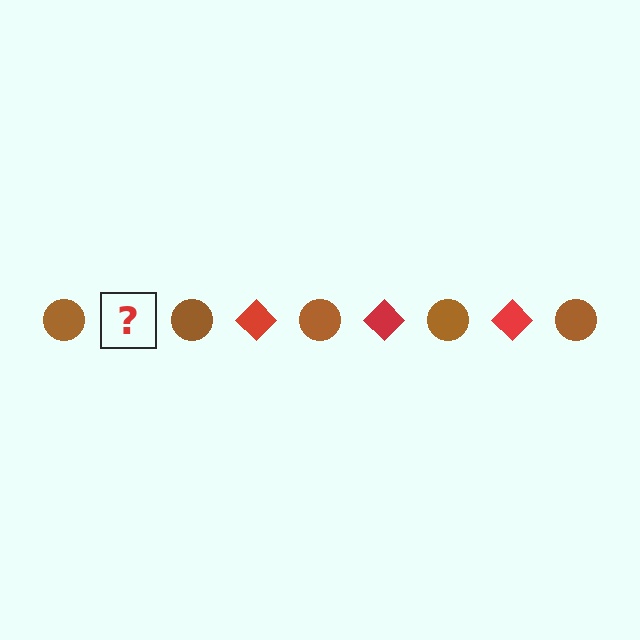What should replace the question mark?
The question mark should be replaced with a red diamond.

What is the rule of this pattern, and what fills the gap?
The rule is that the pattern alternates between brown circle and red diamond. The gap should be filled with a red diamond.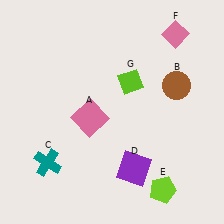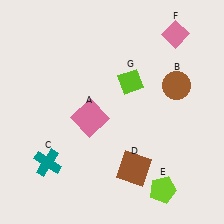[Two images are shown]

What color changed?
The square (D) changed from purple in Image 1 to brown in Image 2.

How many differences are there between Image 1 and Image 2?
There is 1 difference between the two images.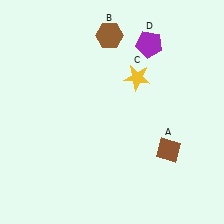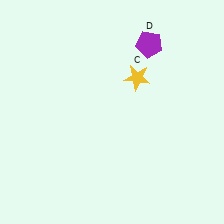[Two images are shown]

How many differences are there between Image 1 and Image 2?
There are 2 differences between the two images.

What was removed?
The brown diamond (A), the brown hexagon (B) were removed in Image 2.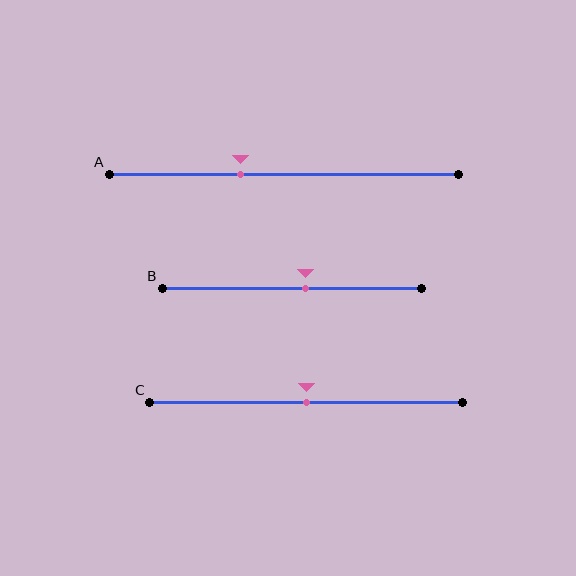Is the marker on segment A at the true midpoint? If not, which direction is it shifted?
No, the marker on segment A is shifted to the left by about 12% of the segment length.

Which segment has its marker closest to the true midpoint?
Segment C has its marker closest to the true midpoint.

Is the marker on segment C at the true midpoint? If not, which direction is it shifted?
Yes, the marker on segment C is at the true midpoint.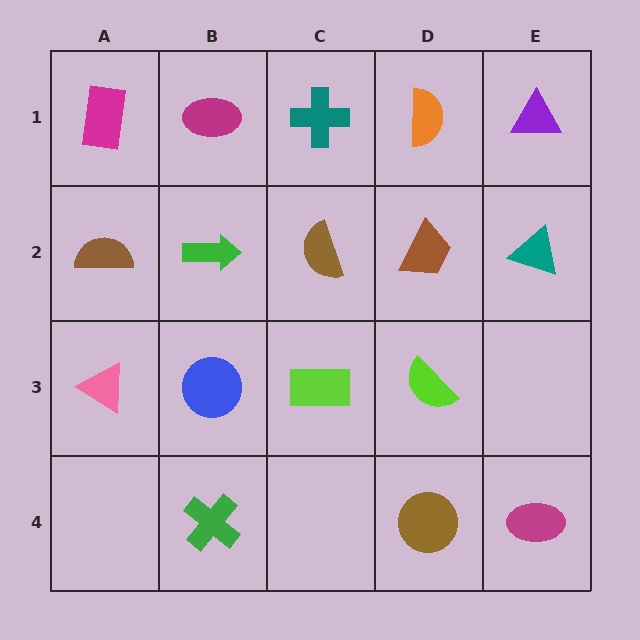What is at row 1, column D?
An orange semicircle.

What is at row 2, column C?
A brown semicircle.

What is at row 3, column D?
A lime semicircle.